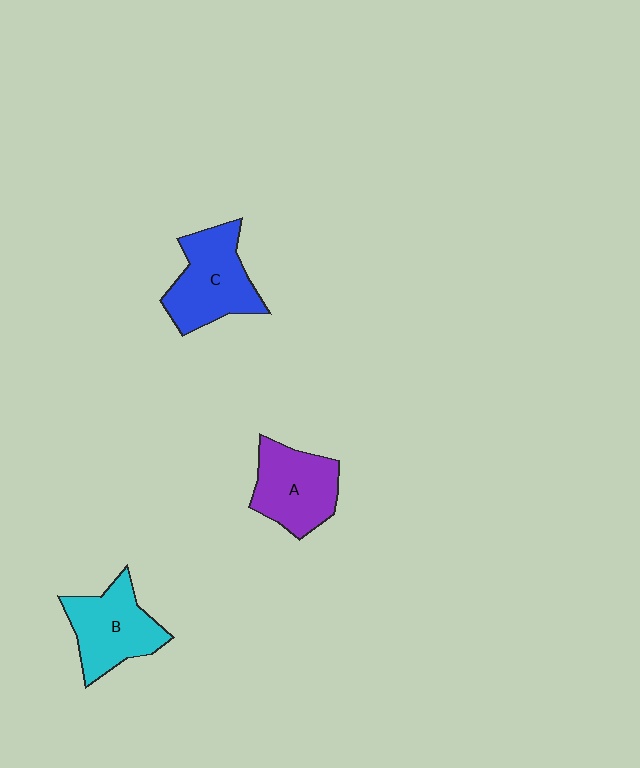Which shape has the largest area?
Shape C (blue).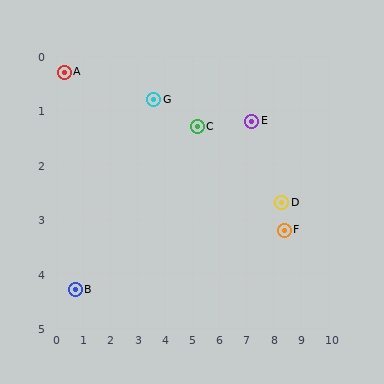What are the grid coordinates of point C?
Point C is at approximately (5.2, 1.3).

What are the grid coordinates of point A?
Point A is at approximately (0.3, 0.3).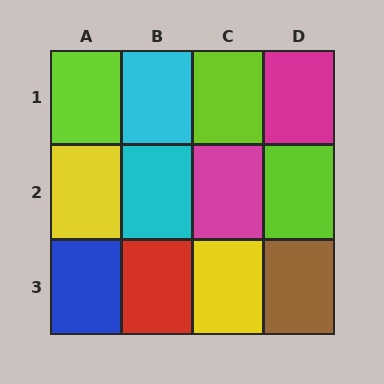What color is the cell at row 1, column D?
Magenta.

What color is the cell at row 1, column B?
Cyan.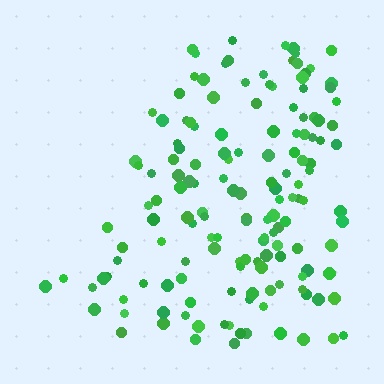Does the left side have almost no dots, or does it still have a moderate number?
Still a moderate number, just noticeably fewer than the right.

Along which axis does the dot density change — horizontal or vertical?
Horizontal.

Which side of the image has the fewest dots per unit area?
The left.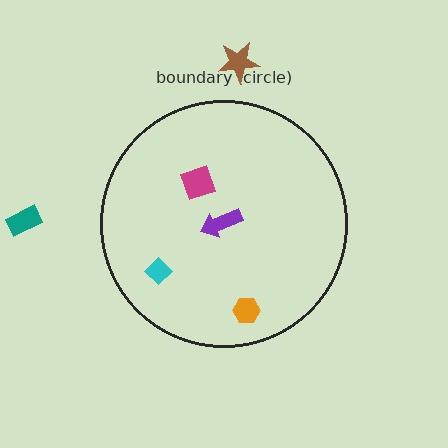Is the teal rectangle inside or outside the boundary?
Outside.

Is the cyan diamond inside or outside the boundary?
Inside.